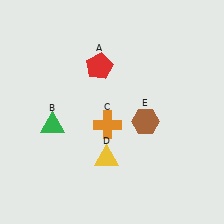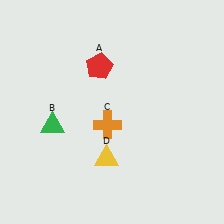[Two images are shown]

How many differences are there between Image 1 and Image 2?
There is 1 difference between the two images.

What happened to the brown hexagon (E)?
The brown hexagon (E) was removed in Image 2. It was in the bottom-right area of Image 1.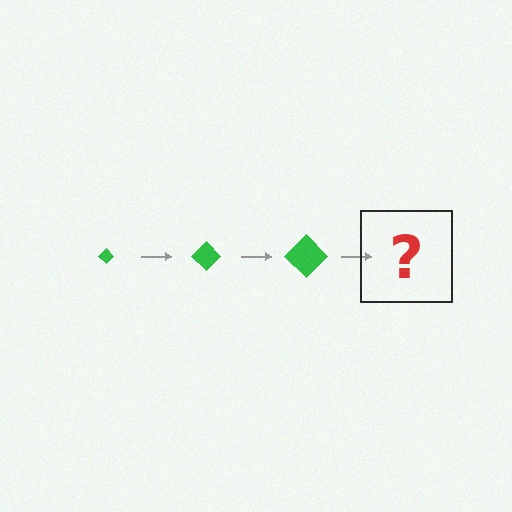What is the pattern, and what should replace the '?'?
The pattern is that the diamond gets progressively larger each step. The '?' should be a green diamond, larger than the previous one.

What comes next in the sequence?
The next element should be a green diamond, larger than the previous one.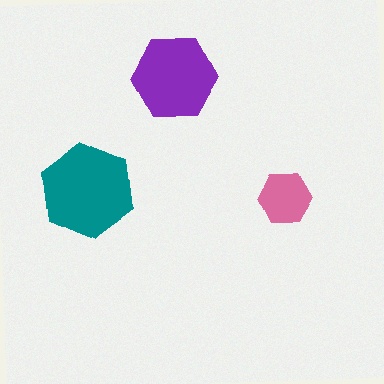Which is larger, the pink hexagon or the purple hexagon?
The purple one.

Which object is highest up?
The purple hexagon is topmost.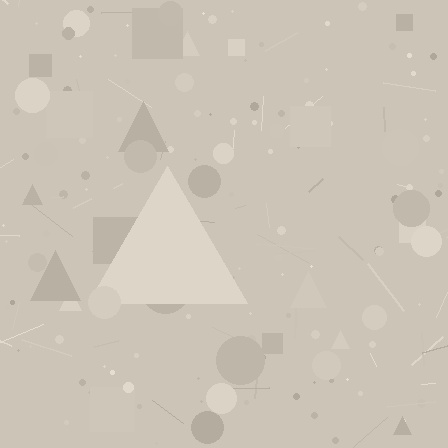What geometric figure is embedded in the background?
A triangle is embedded in the background.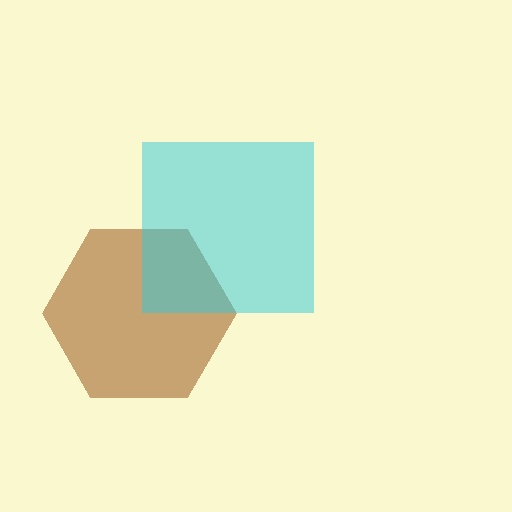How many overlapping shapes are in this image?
There are 2 overlapping shapes in the image.